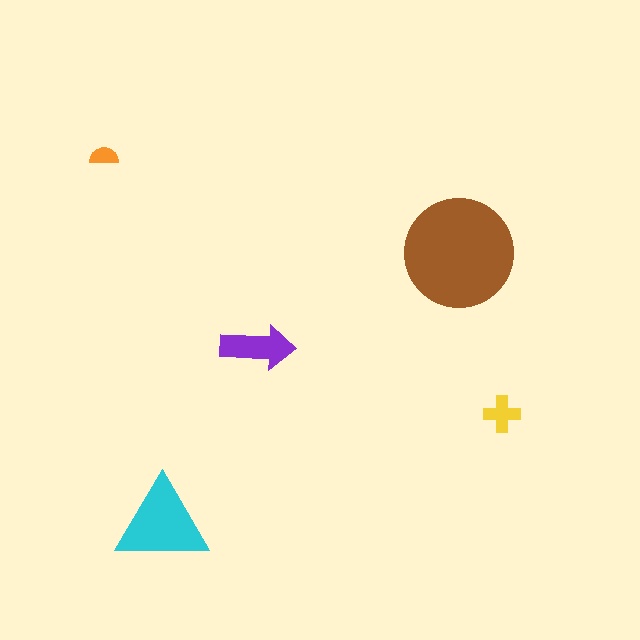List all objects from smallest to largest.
The orange semicircle, the yellow cross, the purple arrow, the cyan triangle, the brown circle.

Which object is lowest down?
The cyan triangle is bottommost.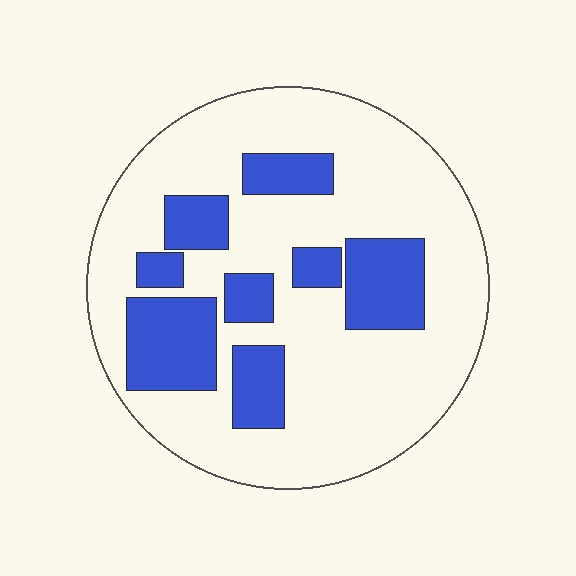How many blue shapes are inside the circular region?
8.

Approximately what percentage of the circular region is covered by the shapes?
Approximately 25%.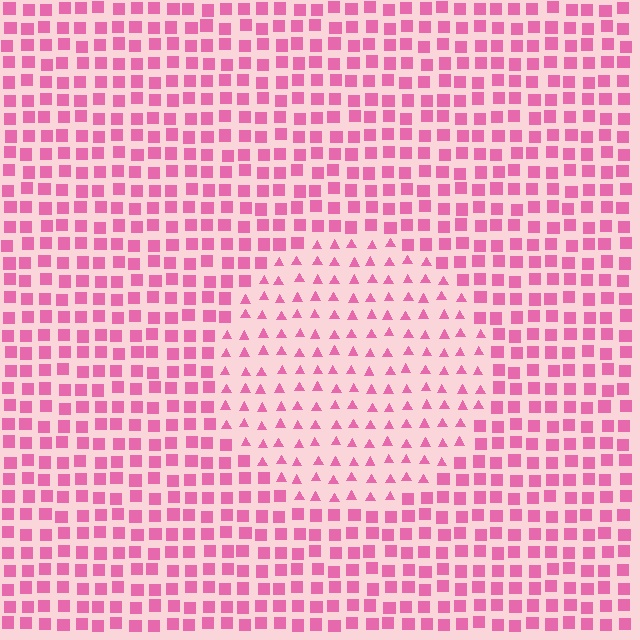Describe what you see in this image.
The image is filled with small pink elements arranged in a uniform grid. A circle-shaped region contains triangles, while the surrounding area contains squares. The boundary is defined purely by the change in element shape.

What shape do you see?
I see a circle.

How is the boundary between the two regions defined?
The boundary is defined by a change in element shape: triangles inside vs. squares outside. All elements share the same color and spacing.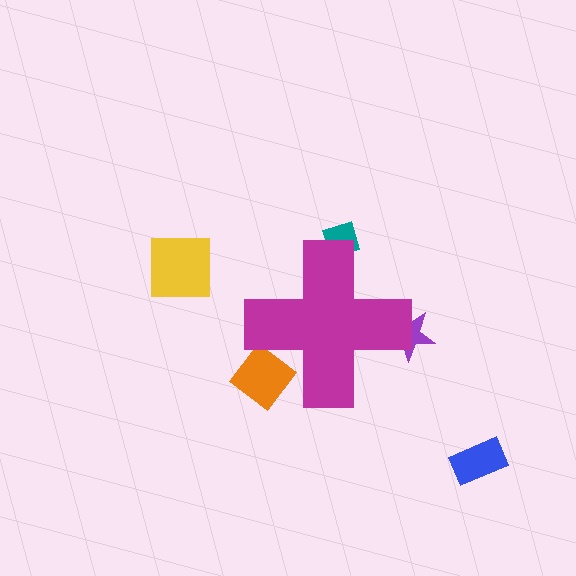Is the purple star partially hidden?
Yes, the purple star is partially hidden behind the magenta cross.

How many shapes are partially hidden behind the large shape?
3 shapes are partially hidden.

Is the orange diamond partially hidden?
Yes, the orange diamond is partially hidden behind the magenta cross.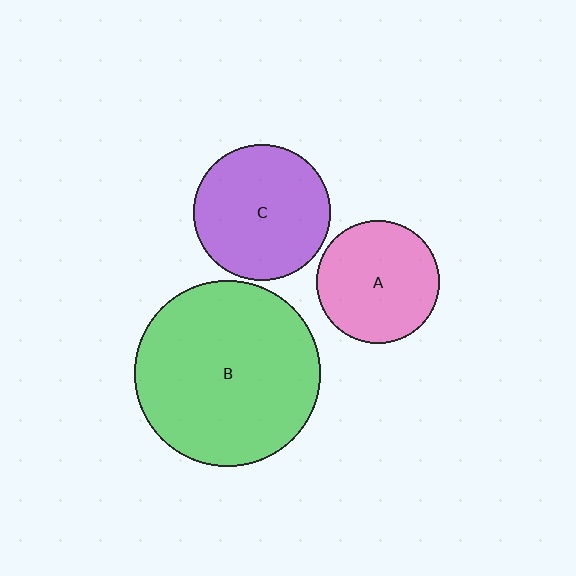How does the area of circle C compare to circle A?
Approximately 1.2 times.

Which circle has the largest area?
Circle B (green).